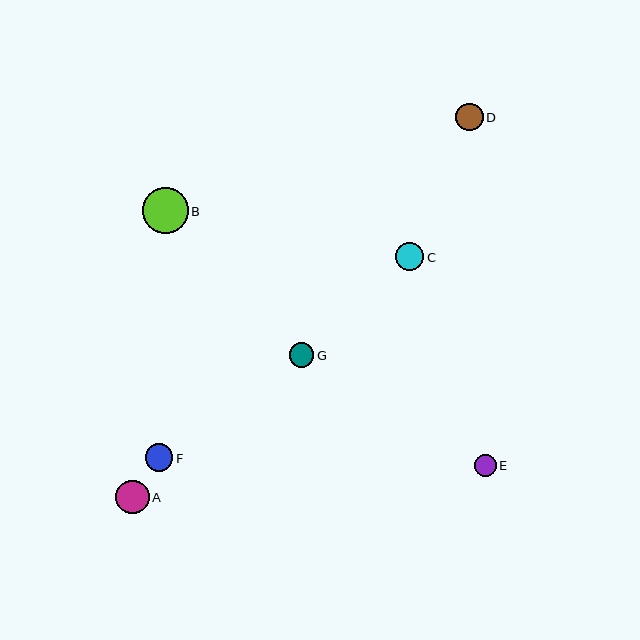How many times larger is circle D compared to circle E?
Circle D is approximately 1.3 times the size of circle E.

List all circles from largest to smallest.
From largest to smallest: B, A, C, D, F, G, E.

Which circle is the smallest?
Circle E is the smallest with a size of approximately 22 pixels.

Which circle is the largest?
Circle B is the largest with a size of approximately 45 pixels.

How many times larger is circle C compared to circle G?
Circle C is approximately 1.1 times the size of circle G.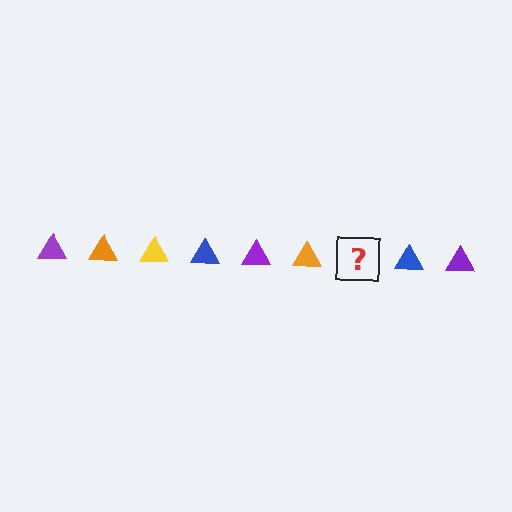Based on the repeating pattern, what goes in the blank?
The blank should be a yellow triangle.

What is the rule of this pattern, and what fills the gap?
The rule is that the pattern cycles through purple, orange, yellow, blue triangles. The gap should be filled with a yellow triangle.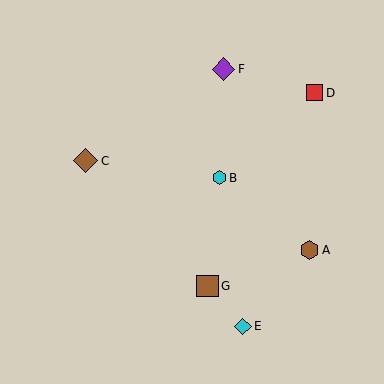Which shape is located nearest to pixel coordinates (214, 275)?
The brown square (labeled G) at (208, 286) is nearest to that location.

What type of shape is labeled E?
Shape E is a cyan diamond.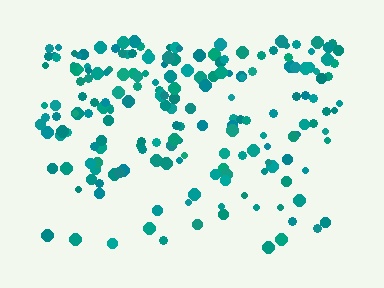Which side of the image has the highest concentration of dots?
The top.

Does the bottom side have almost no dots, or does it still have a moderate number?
Still a moderate number, just noticeably fewer than the top.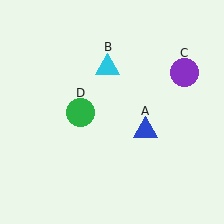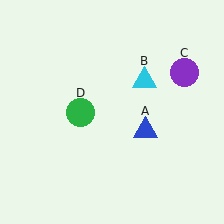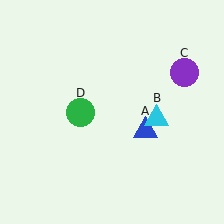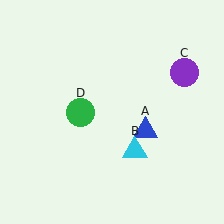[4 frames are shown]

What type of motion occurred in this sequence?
The cyan triangle (object B) rotated clockwise around the center of the scene.